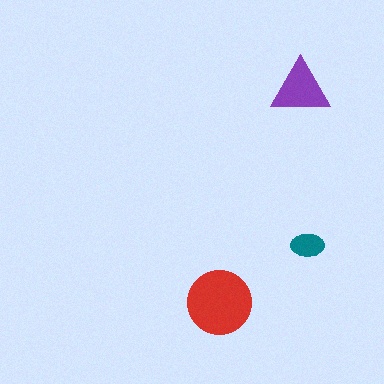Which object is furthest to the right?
The teal ellipse is rightmost.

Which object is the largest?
The red circle.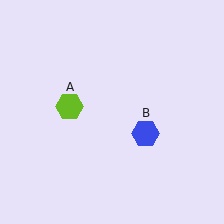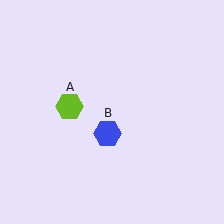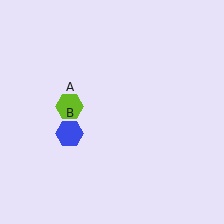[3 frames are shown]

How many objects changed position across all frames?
1 object changed position: blue hexagon (object B).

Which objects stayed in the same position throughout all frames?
Lime hexagon (object A) remained stationary.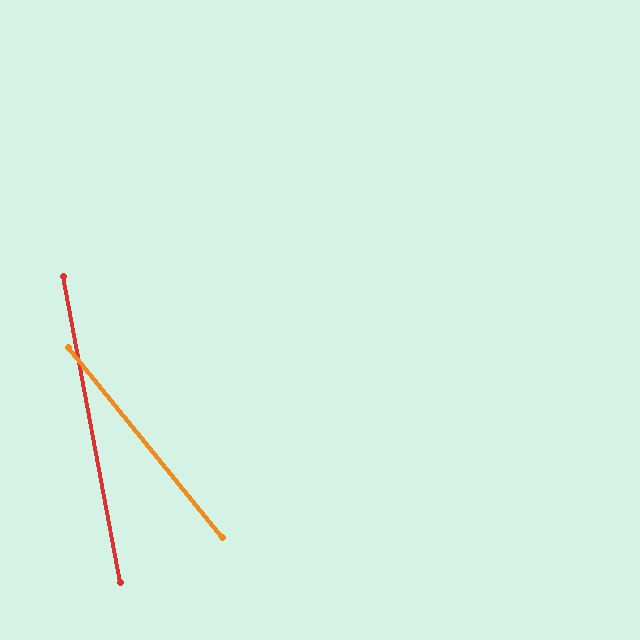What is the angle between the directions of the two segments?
Approximately 28 degrees.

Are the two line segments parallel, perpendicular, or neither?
Neither parallel nor perpendicular — they differ by about 28°.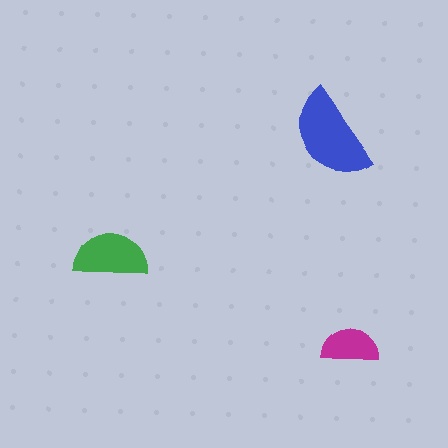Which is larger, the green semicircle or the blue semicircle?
The blue one.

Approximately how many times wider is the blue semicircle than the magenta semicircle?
About 1.5 times wider.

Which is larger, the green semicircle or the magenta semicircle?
The green one.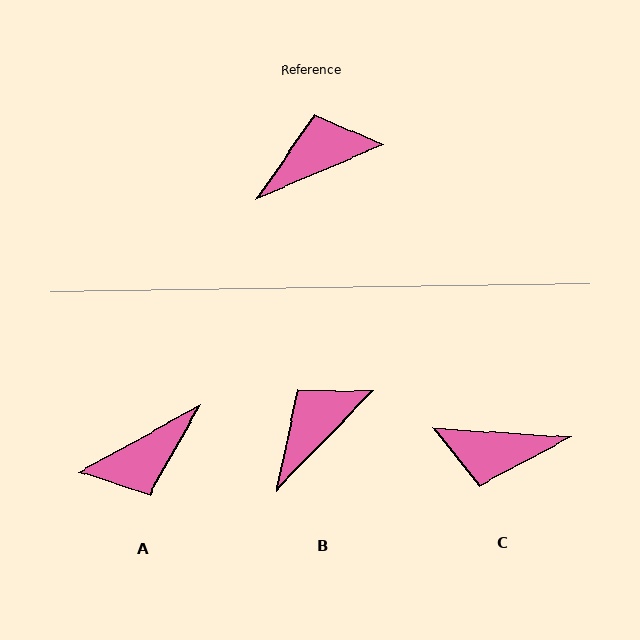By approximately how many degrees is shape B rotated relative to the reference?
Approximately 23 degrees counter-clockwise.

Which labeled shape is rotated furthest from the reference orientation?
A, about 174 degrees away.